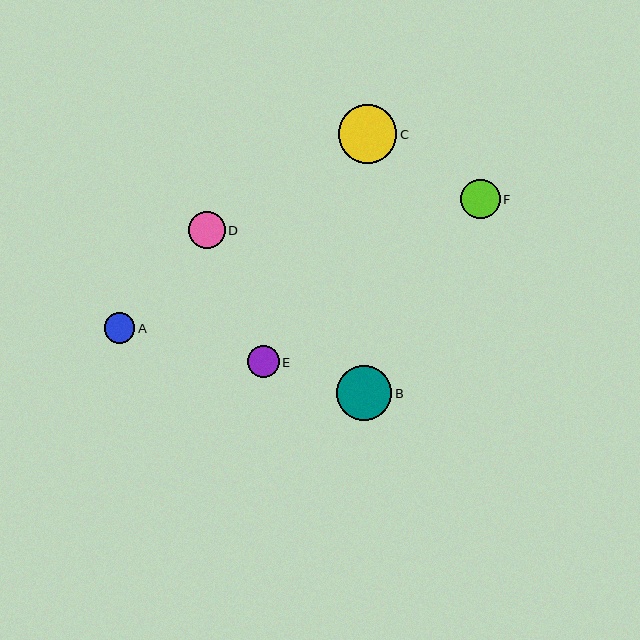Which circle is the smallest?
Circle A is the smallest with a size of approximately 31 pixels.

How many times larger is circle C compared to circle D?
Circle C is approximately 1.6 times the size of circle D.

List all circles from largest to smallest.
From largest to smallest: C, B, F, D, E, A.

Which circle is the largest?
Circle C is the largest with a size of approximately 59 pixels.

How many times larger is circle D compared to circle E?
Circle D is approximately 1.2 times the size of circle E.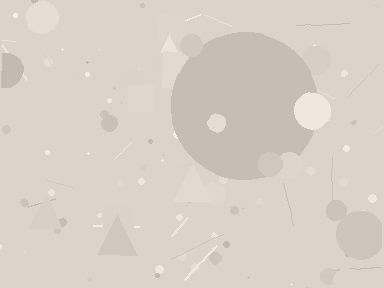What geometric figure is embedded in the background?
A circle is embedded in the background.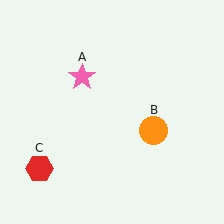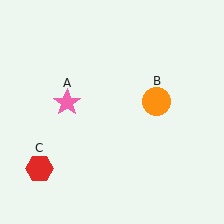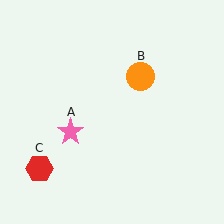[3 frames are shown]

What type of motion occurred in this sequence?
The pink star (object A), orange circle (object B) rotated counterclockwise around the center of the scene.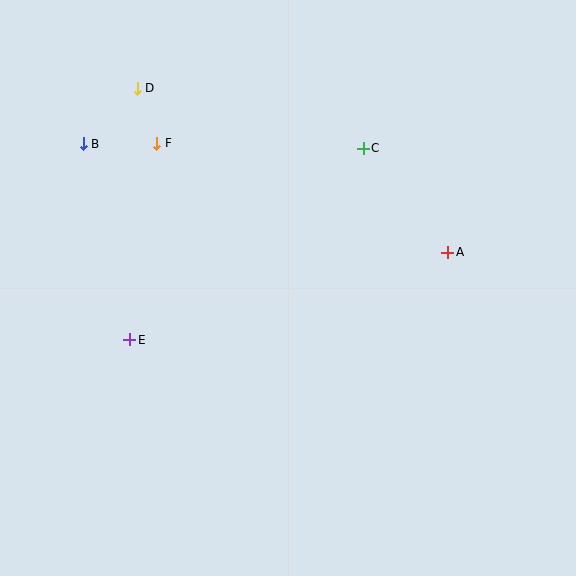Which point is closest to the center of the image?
Point C at (363, 148) is closest to the center.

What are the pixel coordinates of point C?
Point C is at (363, 148).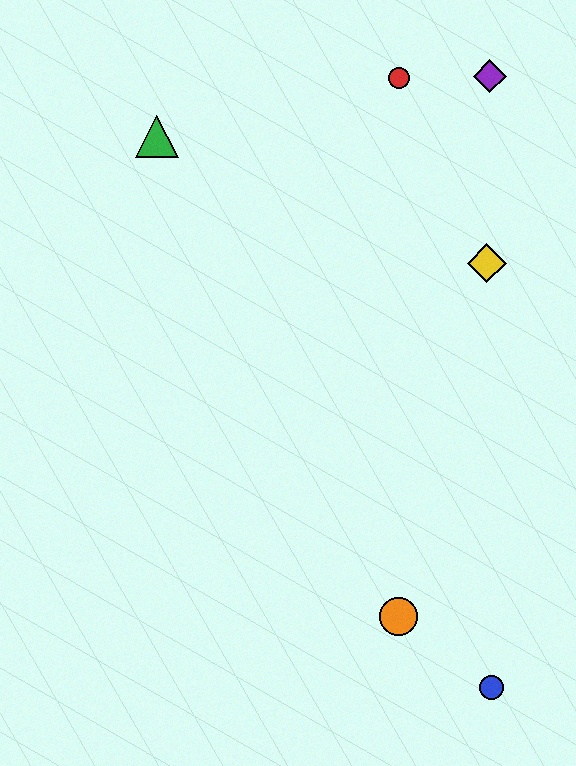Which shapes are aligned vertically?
The red circle, the orange circle are aligned vertically.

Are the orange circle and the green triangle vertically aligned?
No, the orange circle is at x≈399 and the green triangle is at x≈157.